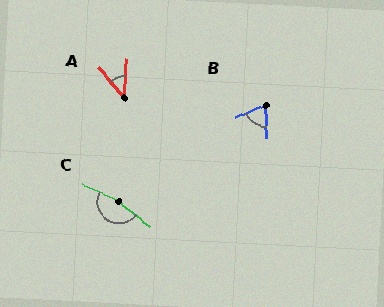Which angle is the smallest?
A, at approximately 43 degrees.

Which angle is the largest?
C, at approximately 167 degrees.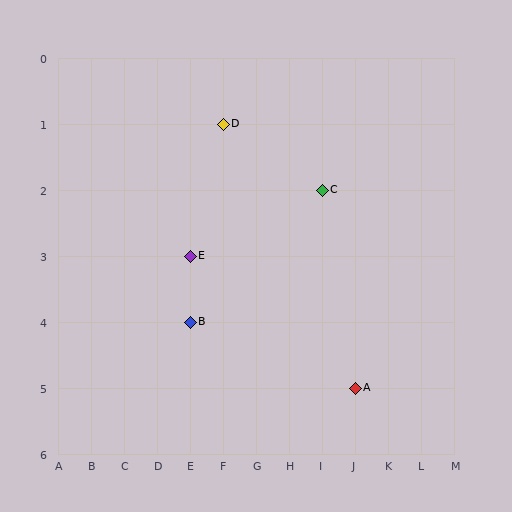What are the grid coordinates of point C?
Point C is at grid coordinates (I, 2).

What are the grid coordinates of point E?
Point E is at grid coordinates (E, 3).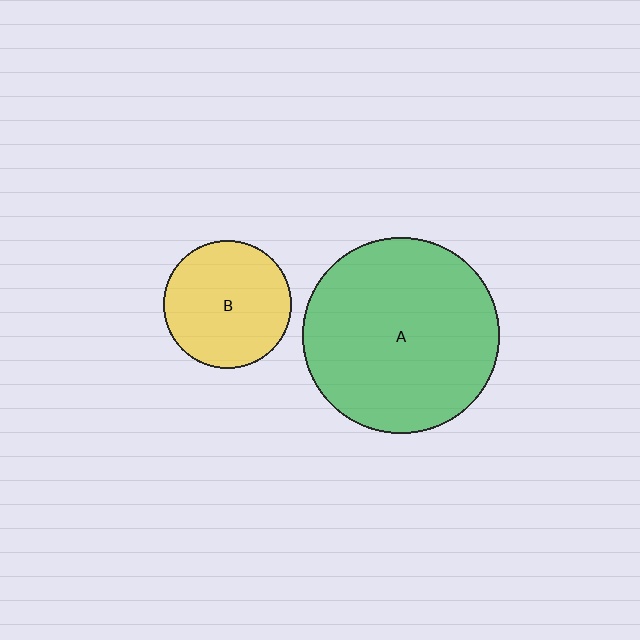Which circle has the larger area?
Circle A (green).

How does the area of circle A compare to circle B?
Approximately 2.3 times.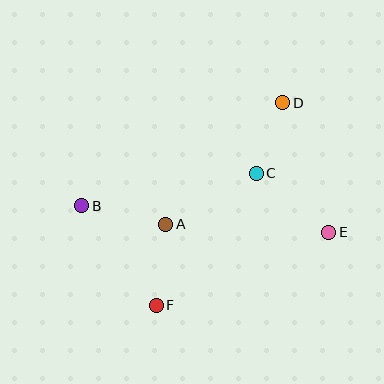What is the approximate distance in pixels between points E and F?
The distance between E and F is approximately 187 pixels.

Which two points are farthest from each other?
Points B and E are farthest from each other.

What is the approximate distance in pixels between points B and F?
The distance between B and F is approximately 124 pixels.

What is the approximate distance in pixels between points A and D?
The distance between A and D is approximately 168 pixels.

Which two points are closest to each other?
Points C and D are closest to each other.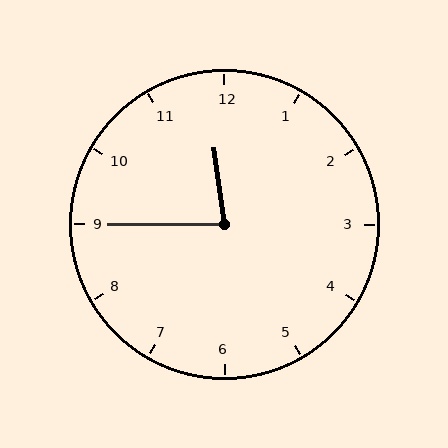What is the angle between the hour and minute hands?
Approximately 82 degrees.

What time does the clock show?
11:45.